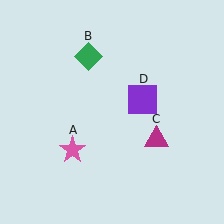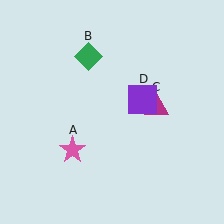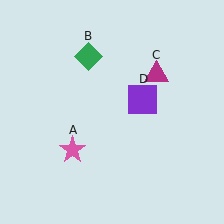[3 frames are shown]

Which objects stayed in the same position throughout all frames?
Pink star (object A) and green diamond (object B) and purple square (object D) remained stationary.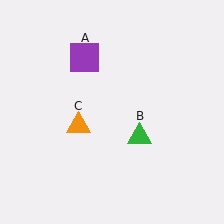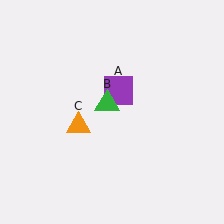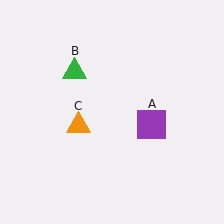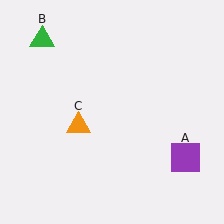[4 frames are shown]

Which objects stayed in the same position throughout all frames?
Orange triangle (object C) remained stationary.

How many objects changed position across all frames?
2 objects changed position: purple square (object A), green triangle (object B).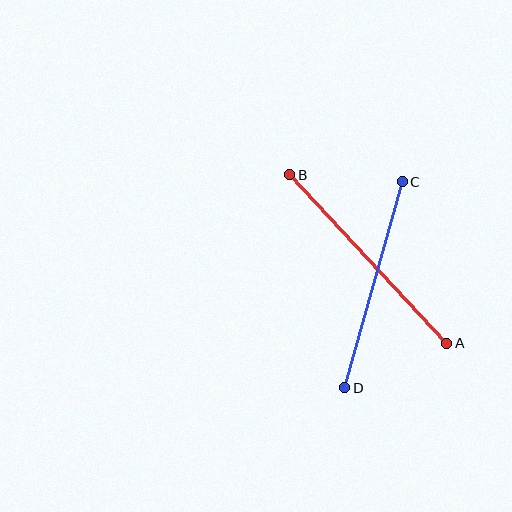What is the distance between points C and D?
The distance is approximately 214 pixels.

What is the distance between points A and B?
The distance is approximately 230 pixels.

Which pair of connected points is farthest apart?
Points A and B are farthest apart.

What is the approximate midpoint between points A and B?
The midpoint is at approximately (368, 259) pixels.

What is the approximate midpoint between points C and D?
The midpoint is at approximately (374, 285) pixels.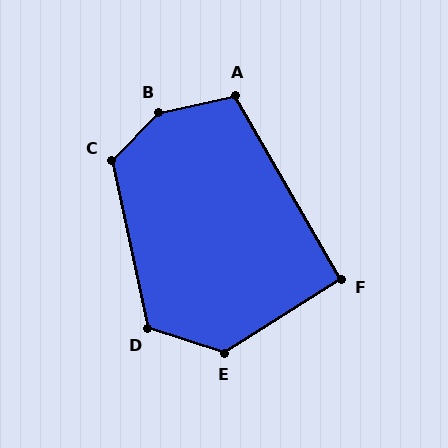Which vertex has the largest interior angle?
B, at approximately 147 degrees.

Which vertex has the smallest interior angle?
F, at approximately 93 degrees.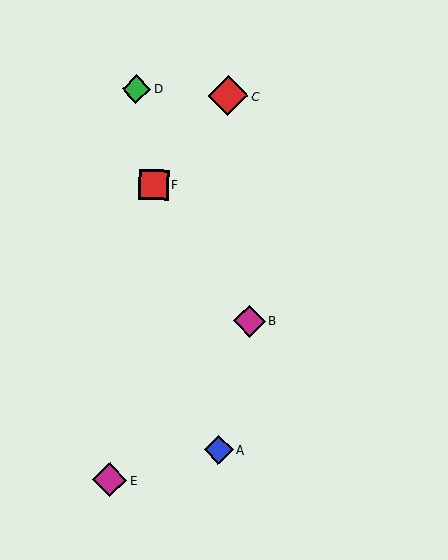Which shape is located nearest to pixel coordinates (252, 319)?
The magenta diamond (labeled B) at (249, 321) is nearest to that location.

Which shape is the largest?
The red diamond (labeled C) is the largest.